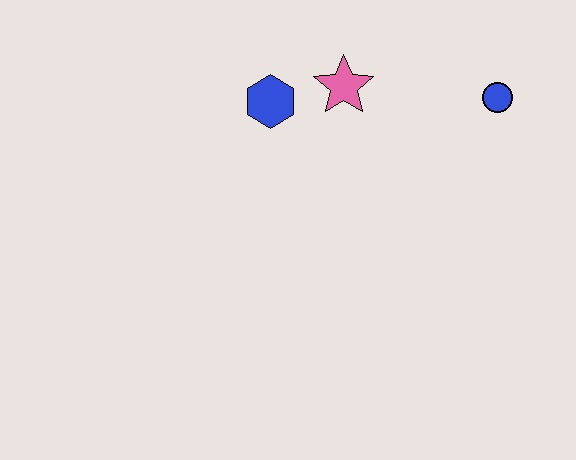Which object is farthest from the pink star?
The blue circle is farthest from the pink star.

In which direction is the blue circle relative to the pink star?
The blue circle is to the right of the pink star.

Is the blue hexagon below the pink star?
Yes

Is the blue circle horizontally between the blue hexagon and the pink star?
No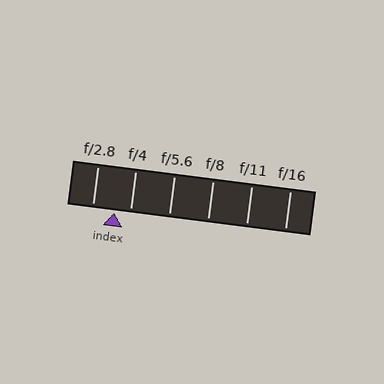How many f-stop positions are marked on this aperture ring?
There are 6 f-stop positions marked.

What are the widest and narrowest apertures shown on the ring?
The widest aperture shown is f/2.8 and the narrowest is f/16.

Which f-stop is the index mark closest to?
The index mark is closest to f/4.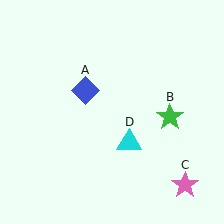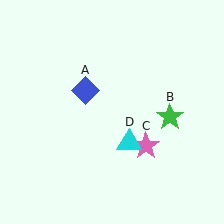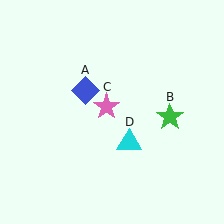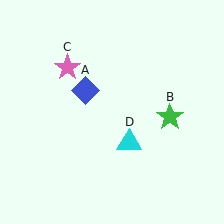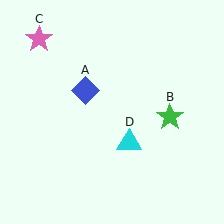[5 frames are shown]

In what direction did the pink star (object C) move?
The pink star (object C) moved up and to the left.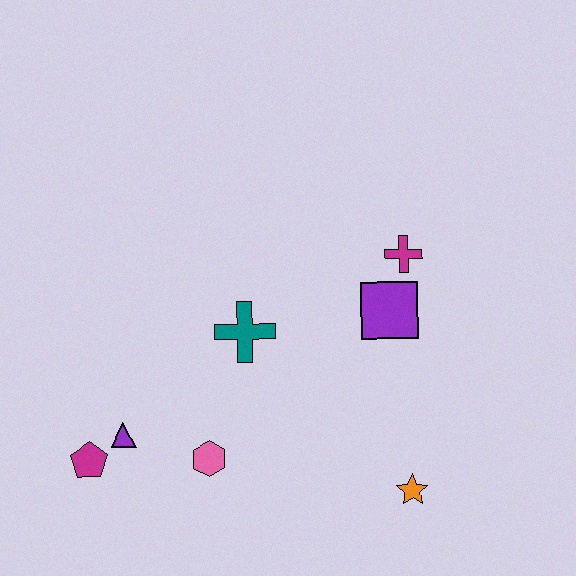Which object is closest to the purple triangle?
The magenta pentagon is closest to the purple triangle.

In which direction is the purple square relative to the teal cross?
The purple square is to the right of the teal cross.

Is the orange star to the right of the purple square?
Yes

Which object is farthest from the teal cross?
The orange star is farthest from the teal cross.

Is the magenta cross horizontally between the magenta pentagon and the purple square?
No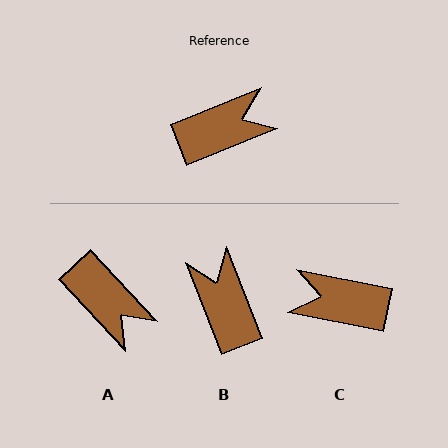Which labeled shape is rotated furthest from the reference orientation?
C, about 147 degrees away.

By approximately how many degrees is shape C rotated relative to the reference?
Approximately 147 degrees counter-clockwise.